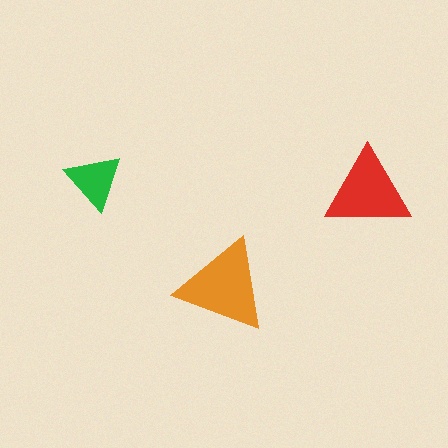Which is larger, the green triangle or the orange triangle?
The orange one.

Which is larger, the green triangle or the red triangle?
The red one.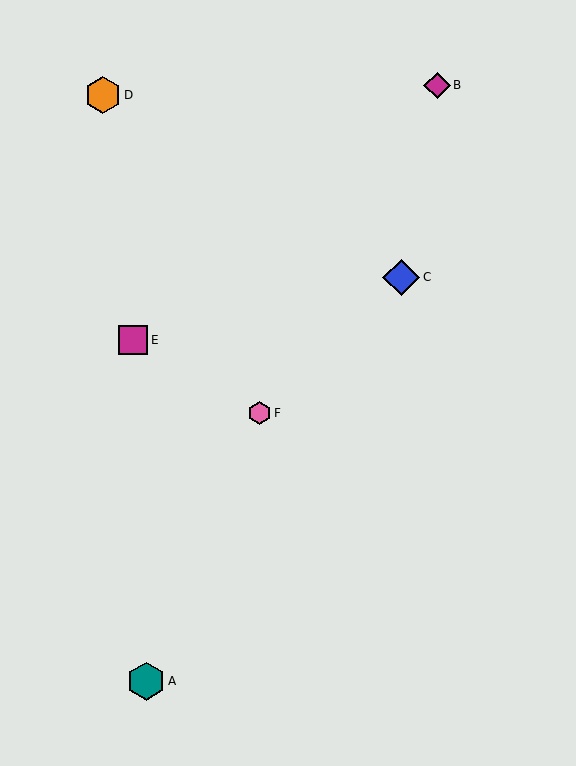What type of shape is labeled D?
Shape D is an orange hexagon.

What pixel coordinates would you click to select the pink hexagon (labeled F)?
Click at (259, 413) to select the pink hexagon F.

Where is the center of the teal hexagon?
The center of the teal hexagon is at (146, 681).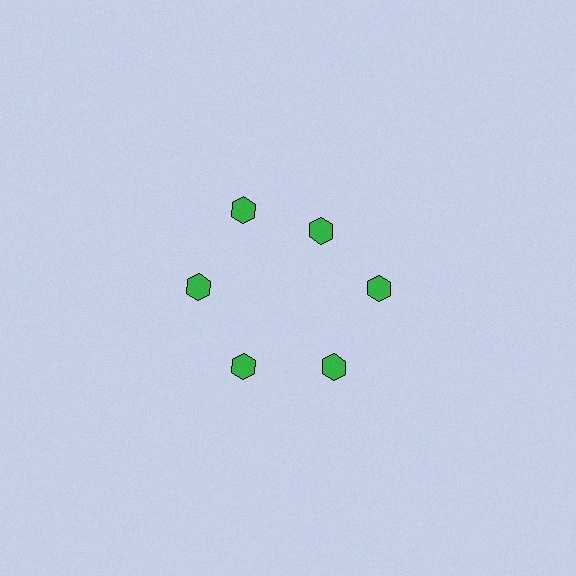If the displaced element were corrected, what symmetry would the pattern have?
It would have 6-fold rotational symmetry — the pattern would map onto itself every 60 degrees.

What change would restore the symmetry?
The symmetry would be restored by moving it outward, back onto the ring so that all 6 hexagons sit at equal angles and equal distance from the center.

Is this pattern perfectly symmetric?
No. The 6 green hexagons are arranged in a ring, but one element near the 1 o'clock position is pulled inward toward the center, breaking the 6-fold rotational symmetry.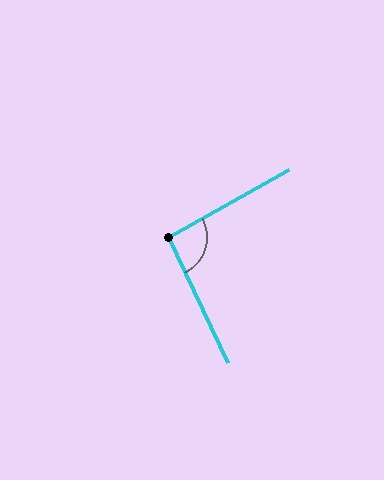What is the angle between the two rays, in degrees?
Approximately 94 degrees.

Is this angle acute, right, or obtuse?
It is approximately a right angle.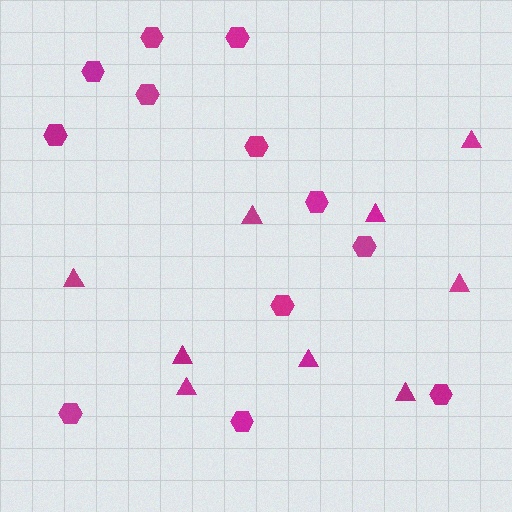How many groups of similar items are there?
There are 2 groups: one group of hexagons (12) and one group of triangles (9).